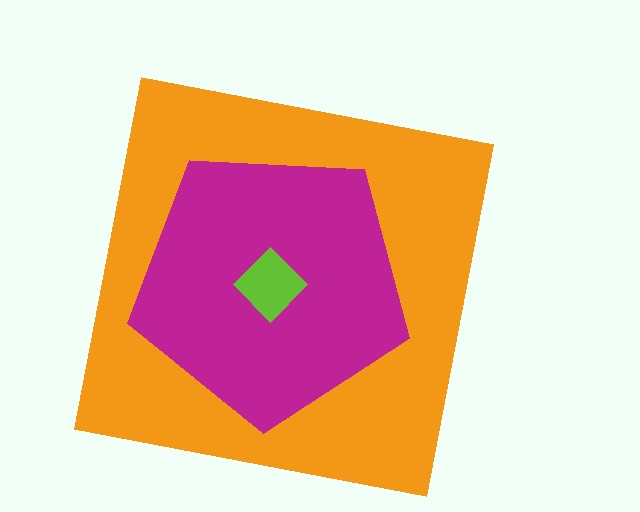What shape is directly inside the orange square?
The magenta pentagon.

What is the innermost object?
The lime diamond.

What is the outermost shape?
The orange square.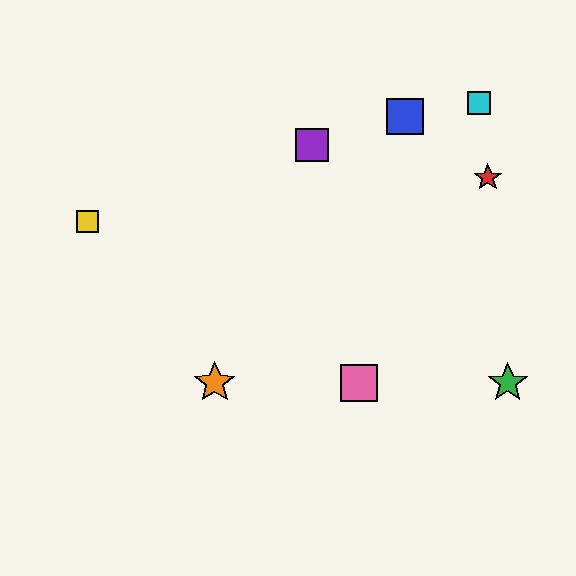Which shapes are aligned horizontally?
The green star, the orange star, the pink square are aligned horizontally.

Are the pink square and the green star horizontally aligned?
Yes, both are at y≈383.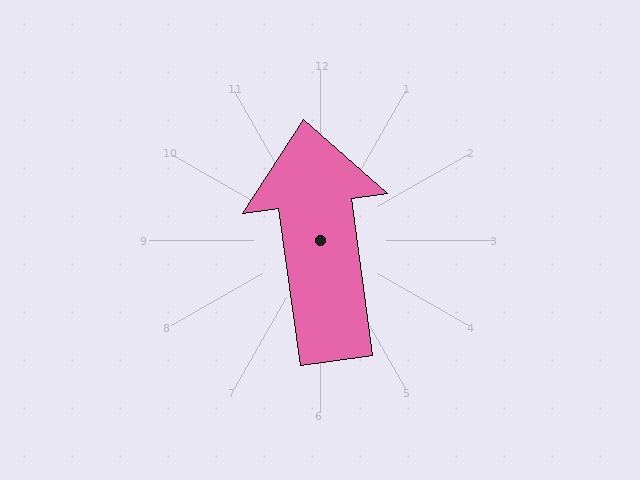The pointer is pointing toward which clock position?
Roughly 12 o'clock.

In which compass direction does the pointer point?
North.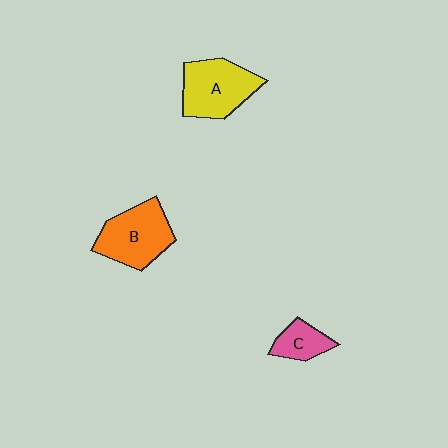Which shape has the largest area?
Shape B (orange).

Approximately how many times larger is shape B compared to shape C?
Approximately 2.1 times.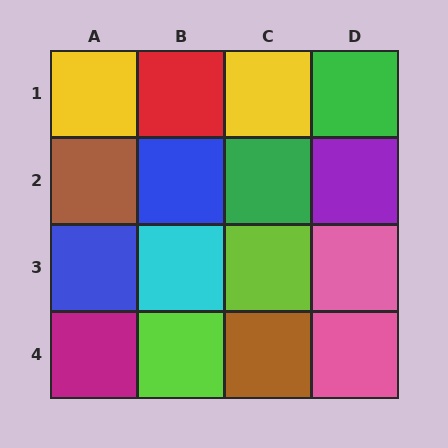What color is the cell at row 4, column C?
Brown.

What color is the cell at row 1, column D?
Green.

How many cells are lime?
2 cells are lime.